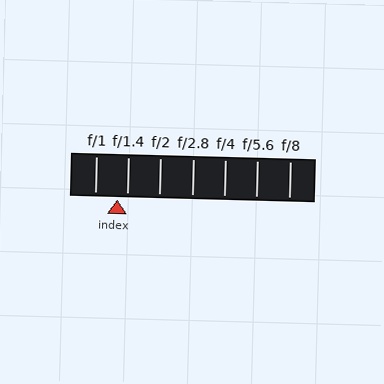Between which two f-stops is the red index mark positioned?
The index mark is between f/1 and f/1.4.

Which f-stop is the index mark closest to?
The index mark is closest to f/1.4.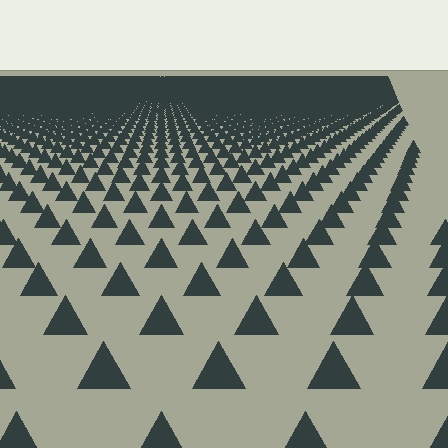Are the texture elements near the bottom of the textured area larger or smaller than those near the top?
Larger. Near the bottom, elements are closer to the viewer and appear at a bigger on-screen size.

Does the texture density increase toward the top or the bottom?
Density increases toward the top.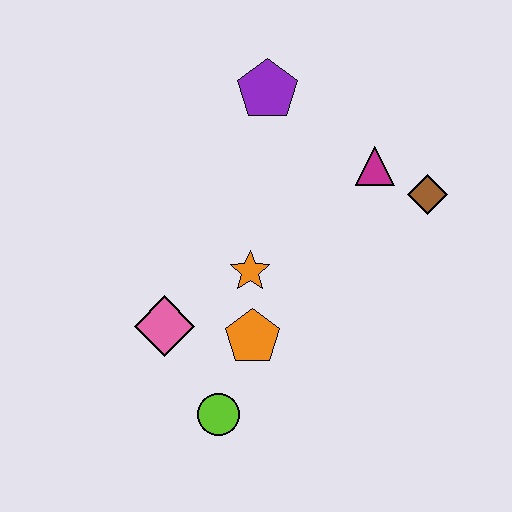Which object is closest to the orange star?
The orange pentagon is closest to the orange star.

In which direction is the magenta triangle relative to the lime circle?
The magenta triangle is above the lime circle.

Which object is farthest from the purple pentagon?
The lime circle is farthest from the purple pentagon.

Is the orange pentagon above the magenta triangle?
No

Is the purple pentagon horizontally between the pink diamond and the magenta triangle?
Yes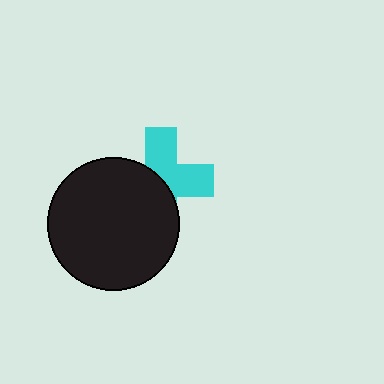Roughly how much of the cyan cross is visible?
About half of it is visible (roughly 49%).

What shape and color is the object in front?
The object in front is a black circle.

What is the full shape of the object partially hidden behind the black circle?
The partially hidden object is a cyan cross.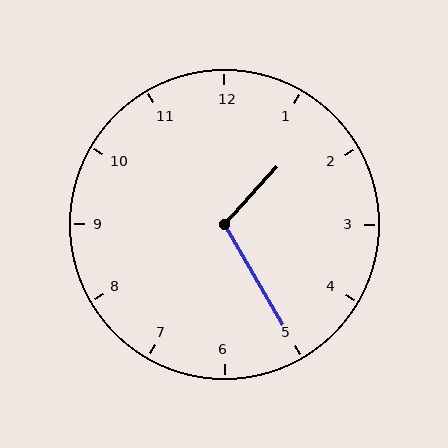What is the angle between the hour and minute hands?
Approximately 108 degrees.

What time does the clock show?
1:25.